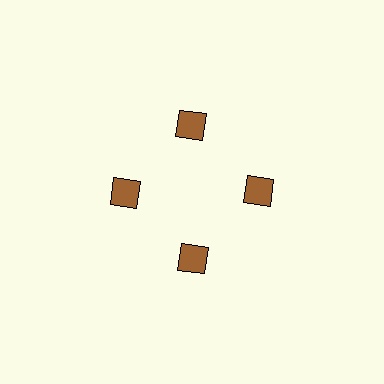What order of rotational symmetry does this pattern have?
This pattern has 4-fold rotational symmetry.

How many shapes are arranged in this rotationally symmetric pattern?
There are 4 shapes, arranged in 4 groups of 1.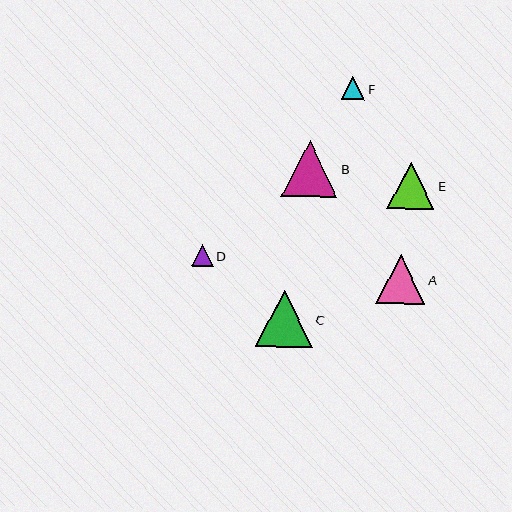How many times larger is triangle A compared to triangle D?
Triangle A is approximately 2.2 times the size of triangle D.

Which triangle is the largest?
Triangle C is the largest with a size of approximately 57 pixels.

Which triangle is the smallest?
Triangle D is the smallest with a size of approximately 22 pixels.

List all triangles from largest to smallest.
From largest to smallest: C, B, A, E, F, D.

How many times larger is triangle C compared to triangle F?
Triangle C is approximately 2.4 times the size of triangle F.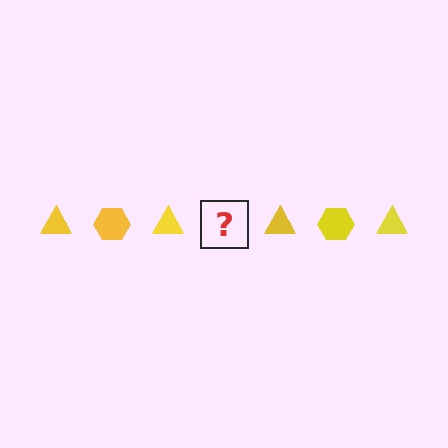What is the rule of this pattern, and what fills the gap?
The rule is that the pattern cycles through triangle, hexagon shapes in yellow. The gap should be filled with a yellow hexagon.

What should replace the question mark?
The question mark should be replaced with a yellow hexagon.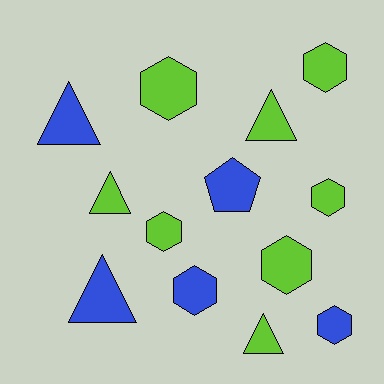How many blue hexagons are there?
There are 2 blue hexagons.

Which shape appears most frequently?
Hexagon, with 7 objects.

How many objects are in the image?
There are 13 objects.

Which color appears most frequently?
Lime, with 8 objects.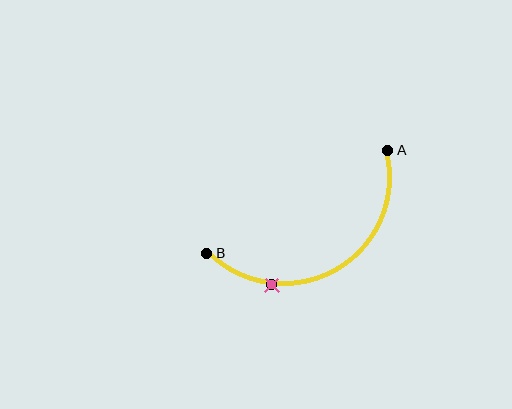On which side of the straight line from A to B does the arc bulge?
The arc bulges below the straight line connecting A and B.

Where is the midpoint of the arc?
The arc midpoint is the point on the curve farthest from the straight line joining A and B. It sits below that line.